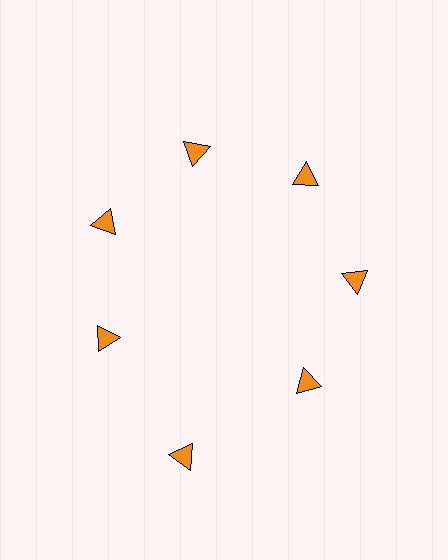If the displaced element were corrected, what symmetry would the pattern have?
It would have 7-fold rotational symmetry — the pattern would map onto itself every 51 degrees.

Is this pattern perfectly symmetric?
No. The 7 orange triangles are arranged in a ring, but one element near the 6 o'clock position is pushed outward from the center, breaking the 7-fold rotational symmetry.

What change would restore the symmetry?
The symmetry would be restored by moving it inward, back onto the ring so that all 7 triangles sit at equal angles and equal distance from the center.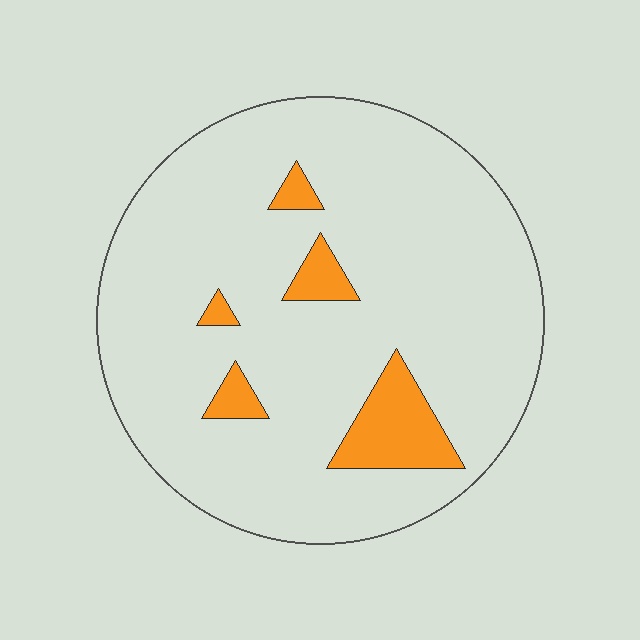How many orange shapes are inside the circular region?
5.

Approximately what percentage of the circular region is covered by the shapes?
Approximately 10%.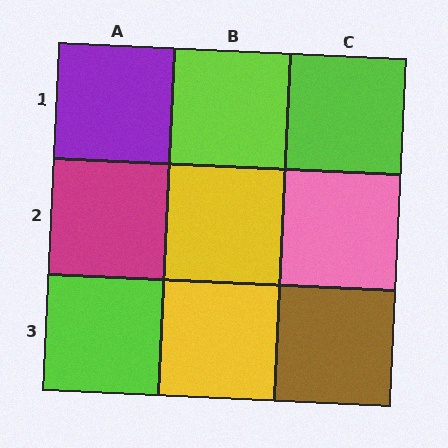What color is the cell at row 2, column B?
Yellow.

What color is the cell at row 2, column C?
Pink.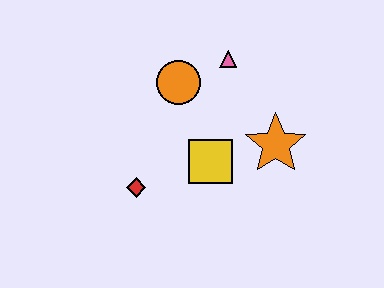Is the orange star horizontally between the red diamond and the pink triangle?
No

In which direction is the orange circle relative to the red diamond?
The orange circle is above the red diamond.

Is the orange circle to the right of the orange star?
No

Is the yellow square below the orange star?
Yes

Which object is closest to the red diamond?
The yellow square is closest to the red diamond.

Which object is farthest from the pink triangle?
The red diamond is farthest from the pink triangle.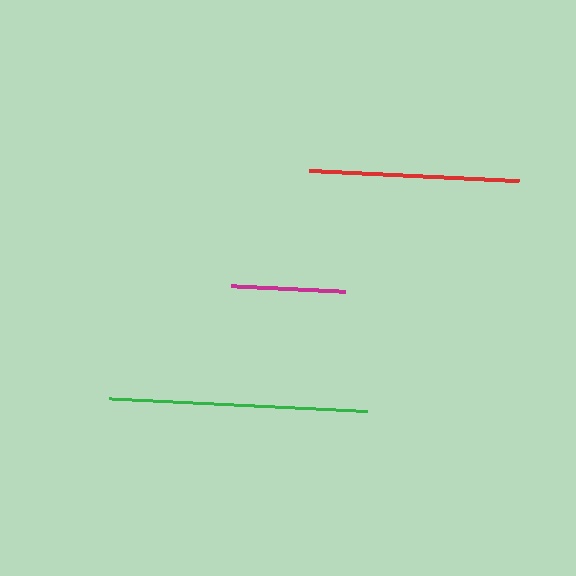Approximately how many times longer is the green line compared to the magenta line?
The green line is approximately 2.3 times the length of the magenta line.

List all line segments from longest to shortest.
From longest to shortest: green, red, magenta.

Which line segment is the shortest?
The magenta line is the shortest at approximately 114 pixels.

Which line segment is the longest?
The green line is the longest at approximately 258 pixels.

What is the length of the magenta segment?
The magenta segment is approximately 114 pixels long.